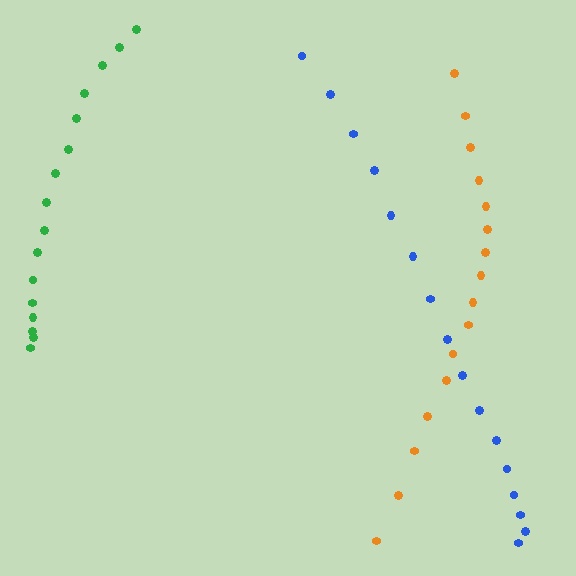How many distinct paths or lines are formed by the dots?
There are 3 distinct paths.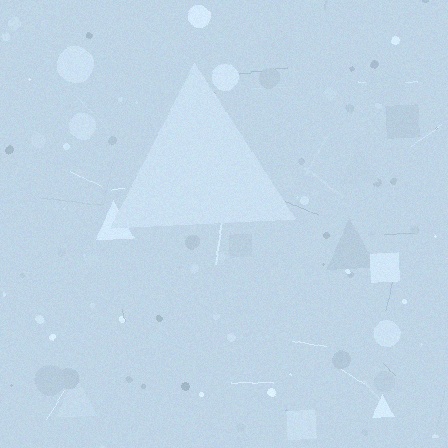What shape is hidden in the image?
A triangle is hidden in the image.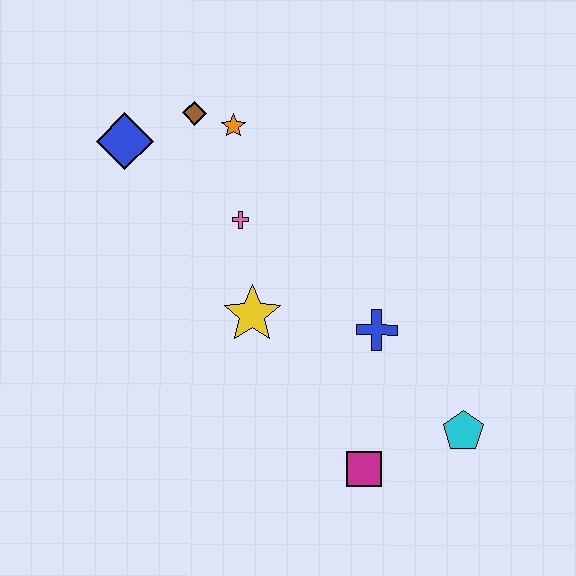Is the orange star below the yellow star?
No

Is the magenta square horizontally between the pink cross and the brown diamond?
No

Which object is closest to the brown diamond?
The orange star is closest to the brown diamond.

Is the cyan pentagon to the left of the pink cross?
No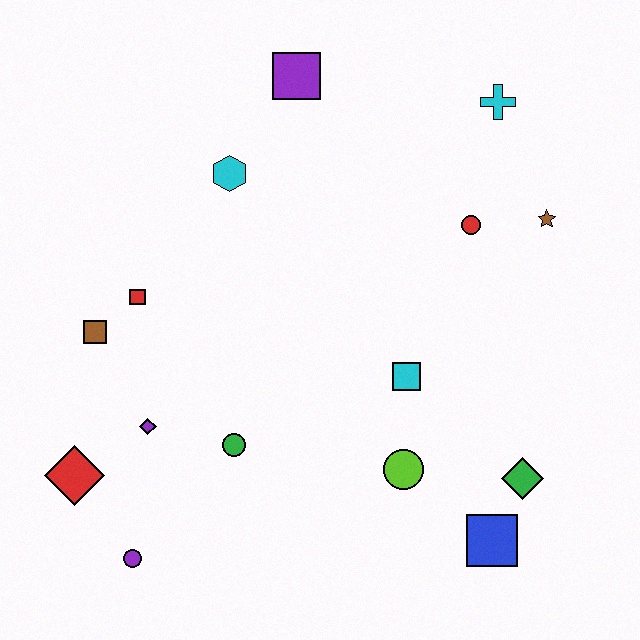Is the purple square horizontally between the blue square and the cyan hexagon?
Yes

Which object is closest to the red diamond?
The purple diamond is closest to the red diamond.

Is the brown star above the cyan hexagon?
No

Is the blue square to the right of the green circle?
Yes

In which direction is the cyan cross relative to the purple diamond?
The cyan cross is to the right of the purple diamond.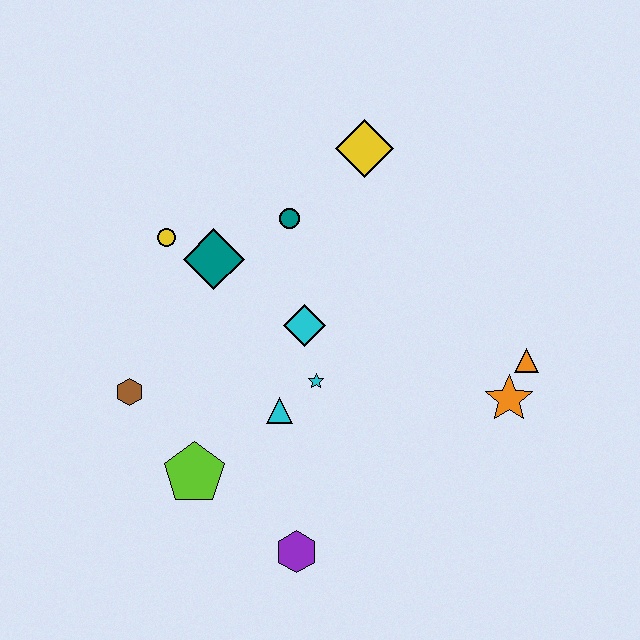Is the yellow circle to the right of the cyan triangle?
No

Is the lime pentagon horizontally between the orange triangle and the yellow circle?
Yes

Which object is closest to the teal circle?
The teal diamond is closest to the teal circle.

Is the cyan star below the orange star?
No